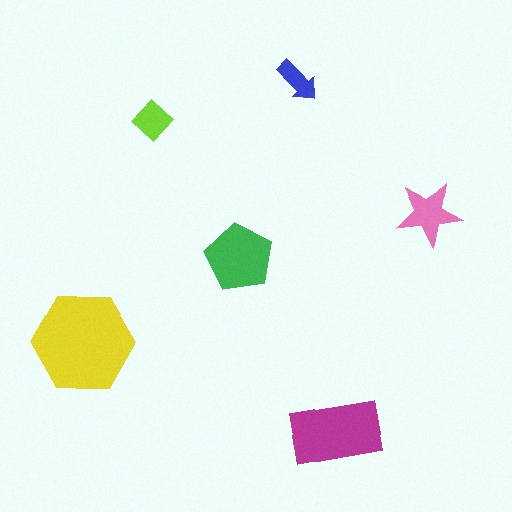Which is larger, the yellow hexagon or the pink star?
The yellow hexagon.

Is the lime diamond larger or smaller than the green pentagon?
Smaller.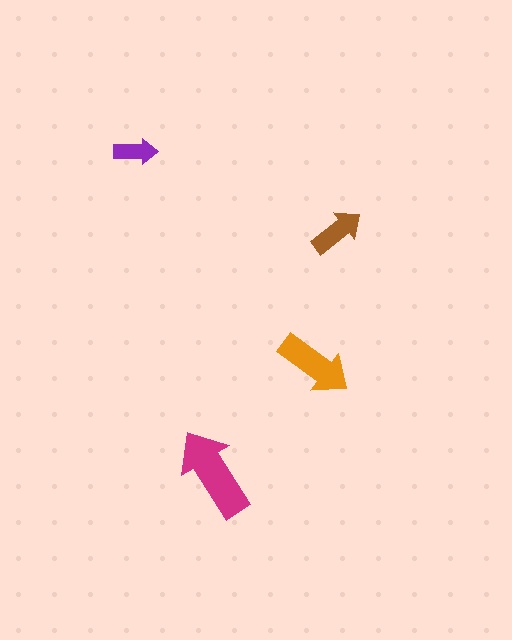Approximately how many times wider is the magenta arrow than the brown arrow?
About 1.5 times wider.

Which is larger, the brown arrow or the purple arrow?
The brown one.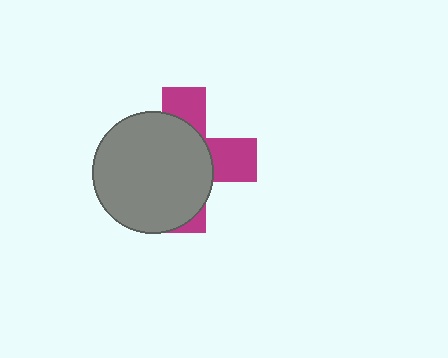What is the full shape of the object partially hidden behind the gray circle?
The partially hidden object is a magenta cross.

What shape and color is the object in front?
The object in front is a gray circle.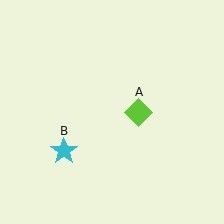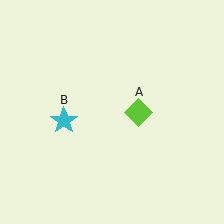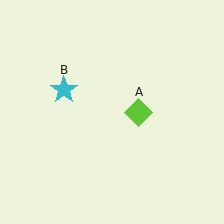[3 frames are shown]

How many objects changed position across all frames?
1 object changed position: cyan star (object B).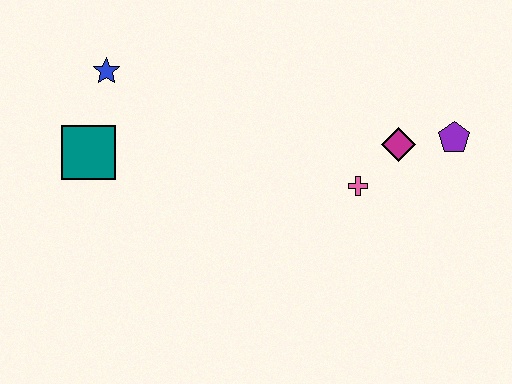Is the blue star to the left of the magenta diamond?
Yes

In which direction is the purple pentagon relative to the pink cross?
The purple pentagon is to the right of the pink cross.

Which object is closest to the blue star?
The teal square is closest to the blue star.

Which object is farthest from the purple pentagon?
The teal square is farthest from the purple pentagon.